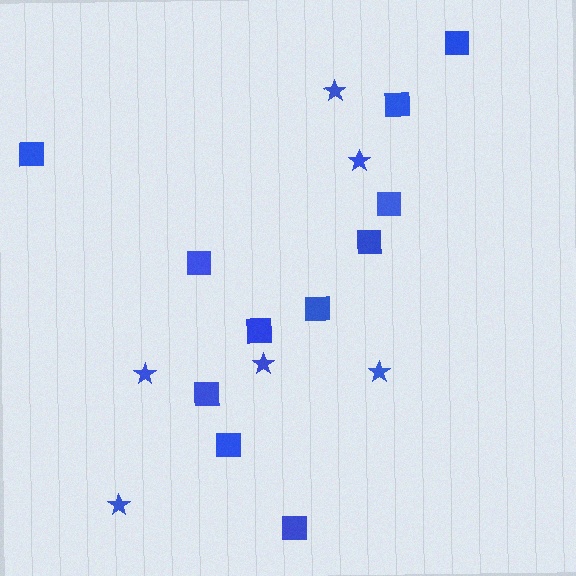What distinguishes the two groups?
There are 2 groups: one group of stars (6) and one group of squares (11).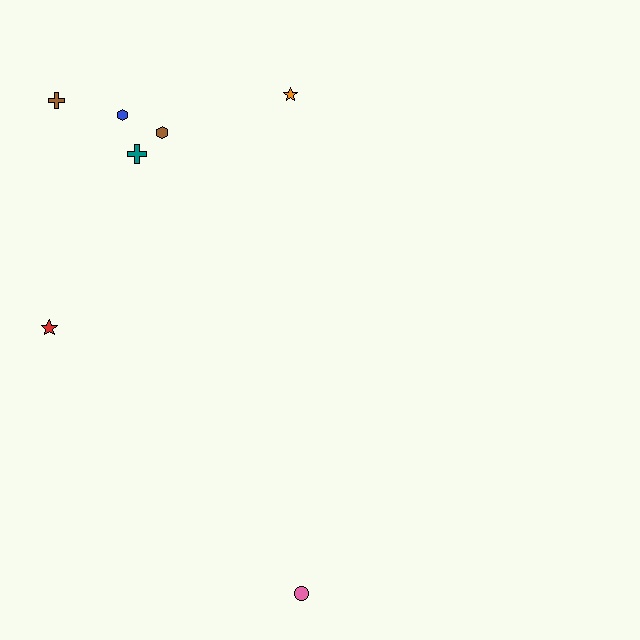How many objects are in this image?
There are 7 objects.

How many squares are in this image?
There are no squares.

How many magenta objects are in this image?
There are no magenta objects.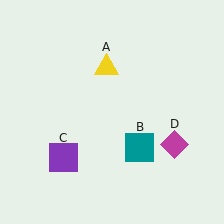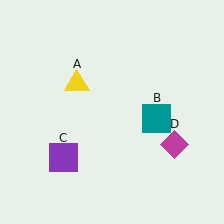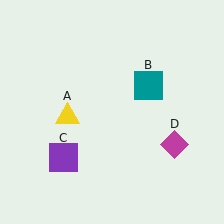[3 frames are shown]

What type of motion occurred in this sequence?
The yellow triangle (object A), teal square (object B) rotated counterclockwise around the center of the scene.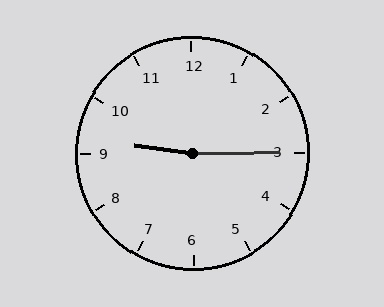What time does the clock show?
9:15.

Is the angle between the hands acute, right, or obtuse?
It is obtuse.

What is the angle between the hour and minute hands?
Approximately 172 degrees.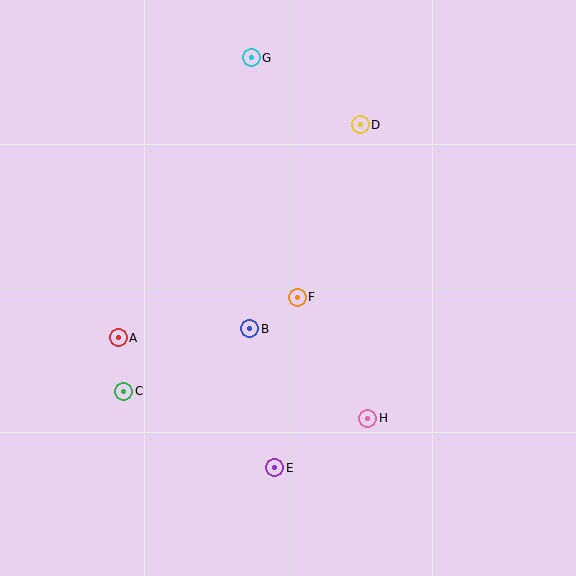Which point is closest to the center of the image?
Point F at (297, 297) is closest to the center.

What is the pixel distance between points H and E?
The distance between H and E is 106 pixels.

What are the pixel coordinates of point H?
Point H is at (368, 418).